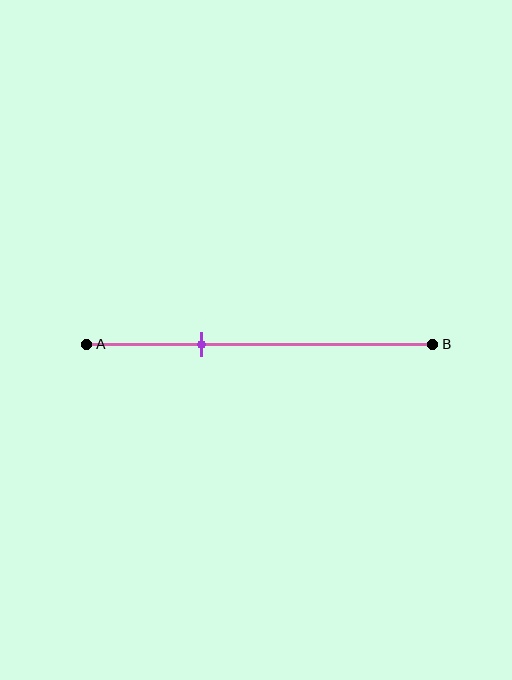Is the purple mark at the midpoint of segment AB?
No, the mark is at about 35% from A, not at the 50% midpoint.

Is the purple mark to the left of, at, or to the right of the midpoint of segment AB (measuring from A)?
The purple mark is to the left of the midpoint of segment AB.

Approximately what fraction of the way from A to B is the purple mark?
The purple mark is approximately 35% of the way from A to B.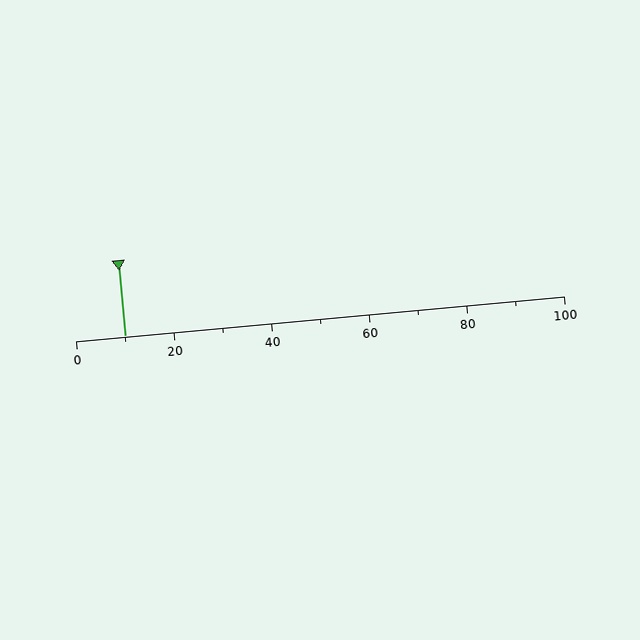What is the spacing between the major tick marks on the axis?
The major ticks are spaced 20 apart.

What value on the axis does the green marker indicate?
The marker indicates approximately 10.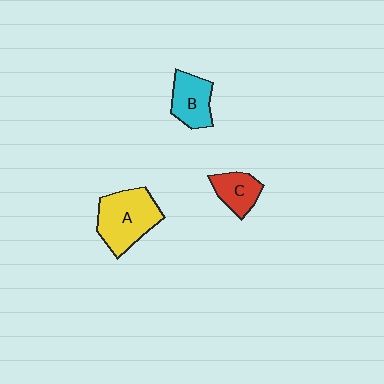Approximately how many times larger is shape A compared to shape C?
Approximately 1.9 times.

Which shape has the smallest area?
Shape C (red).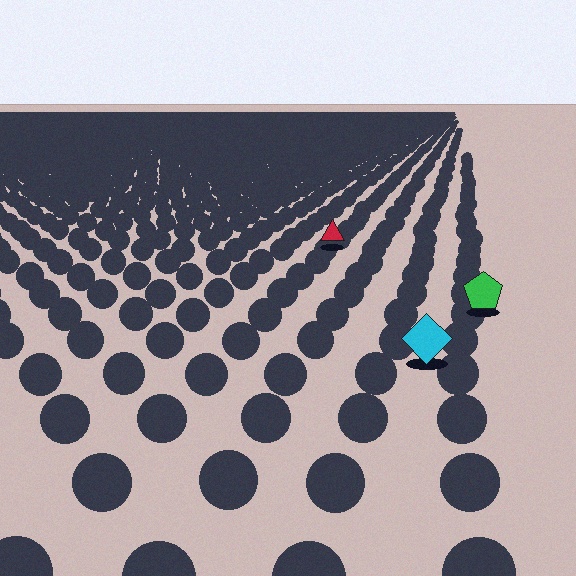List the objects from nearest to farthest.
From nearest to farthest: the cyan diamond, the green pentagon, the red triangle.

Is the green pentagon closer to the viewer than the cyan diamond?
No. The cyan diamond is closer — you can tell from the texture gradient: the ground texture is coarser near it.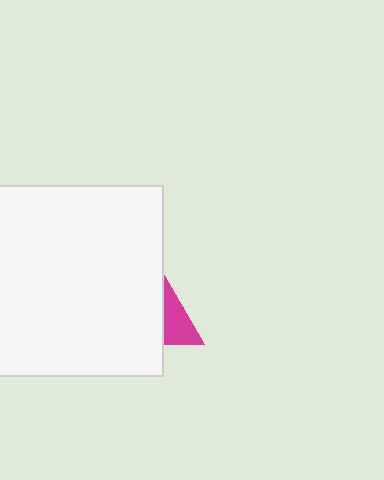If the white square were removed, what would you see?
You would see the complete magenta triangle.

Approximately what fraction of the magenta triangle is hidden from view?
Roughly 62% of the magenta triangle is hidden behind the white square.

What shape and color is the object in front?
The object in front is a white square.